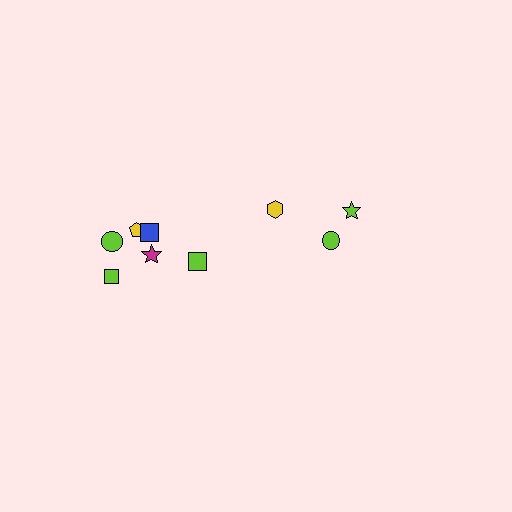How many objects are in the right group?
There are 3 objects.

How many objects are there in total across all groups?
There are 9 objects.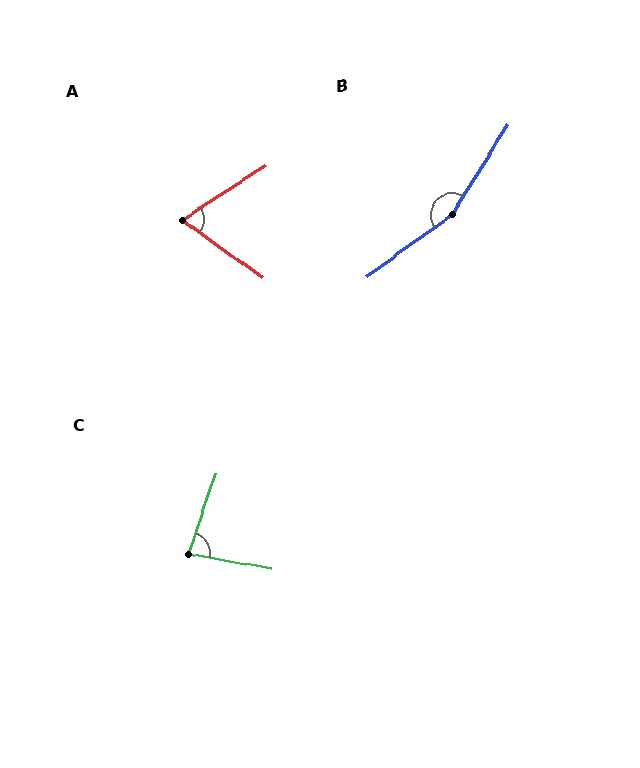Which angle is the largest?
B, at approximately 158 degrees.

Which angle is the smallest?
A, at approximately 68 degrees.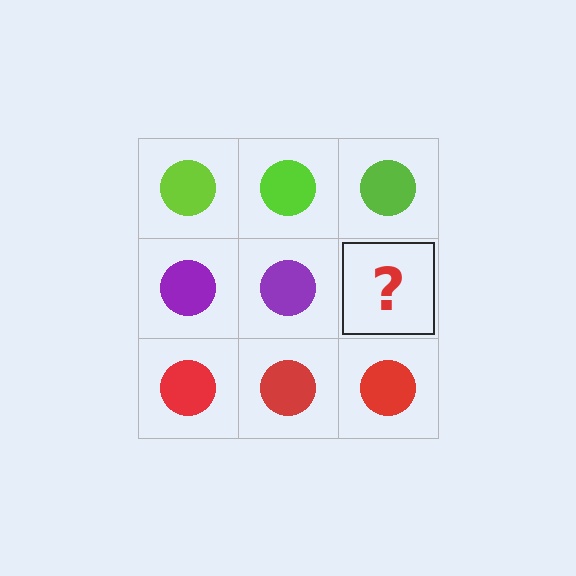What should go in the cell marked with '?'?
The missing cell should contain a purple circle.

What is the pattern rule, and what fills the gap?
The rule is that each row has a consistent color. The gap should be filled with a purple circle.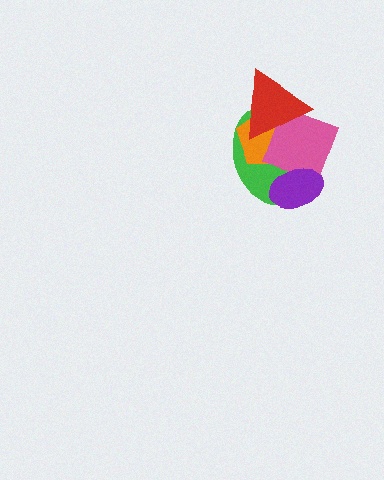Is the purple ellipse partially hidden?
No, no other shape covers it.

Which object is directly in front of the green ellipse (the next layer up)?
The orange pentagon is directly in front of the green ellipse.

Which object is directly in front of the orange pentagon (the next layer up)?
The pink diamond is directly in front of the orange pentagon.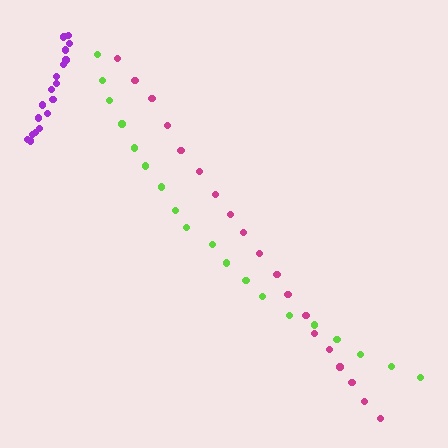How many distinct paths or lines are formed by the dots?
There are 3 distinct paths.